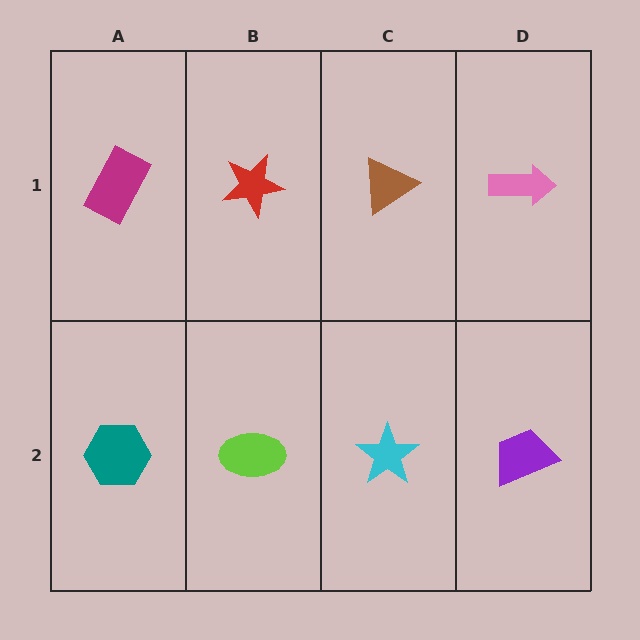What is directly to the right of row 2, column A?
A lime ellipse.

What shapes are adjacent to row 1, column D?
A purple trapezoid (row 2, column D), a brown triangle (row 1, column C).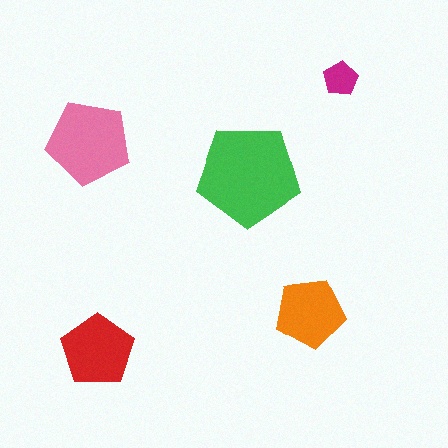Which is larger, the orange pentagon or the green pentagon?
The green one.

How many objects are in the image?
There are 5 objects in the image.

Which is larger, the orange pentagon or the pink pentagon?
The pink one.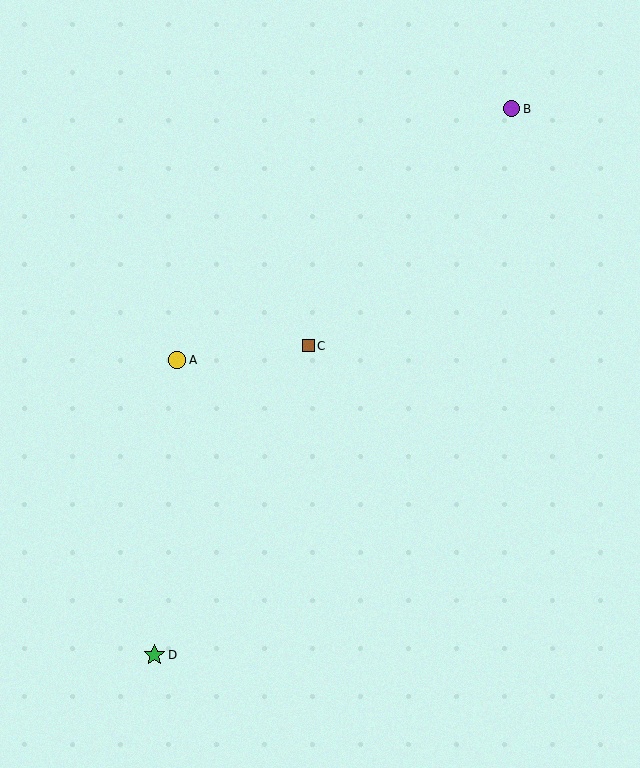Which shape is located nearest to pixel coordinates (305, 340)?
The brown square (labeled C) at (308, 346) is nearest to that location.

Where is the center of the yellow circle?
The center of the yellow circle is at (177, 360).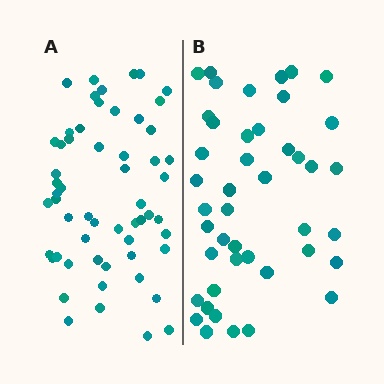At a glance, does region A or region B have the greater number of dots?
Region A (the left region) has more dots.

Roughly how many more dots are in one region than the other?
Region A has approximately 15 more dots than region B.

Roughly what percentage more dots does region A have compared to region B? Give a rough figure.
About 30% more.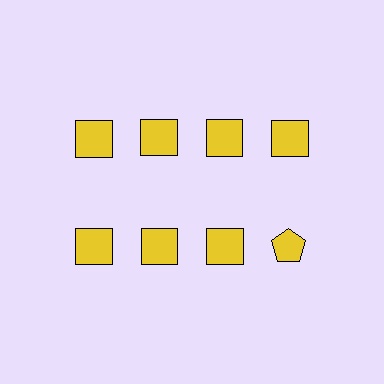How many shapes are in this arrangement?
There are 8 shapes arranged in a grid pattern.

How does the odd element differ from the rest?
It has a different shape: pentagon instead of square.